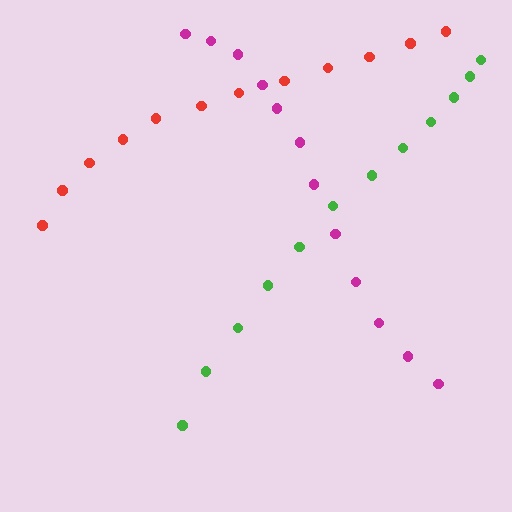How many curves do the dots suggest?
There are 3 distinct paths.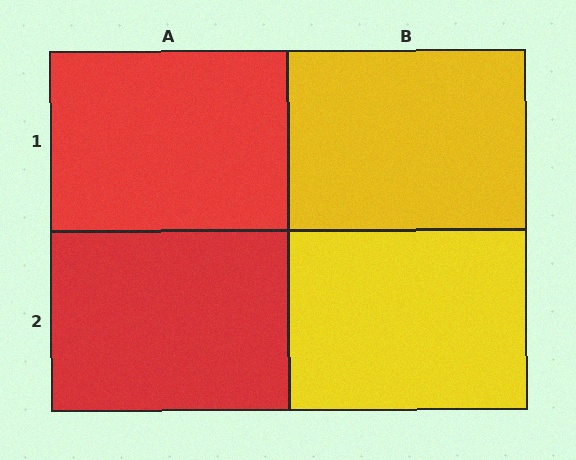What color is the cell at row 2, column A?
Red.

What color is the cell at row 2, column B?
Yellow.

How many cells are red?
2 cells are red.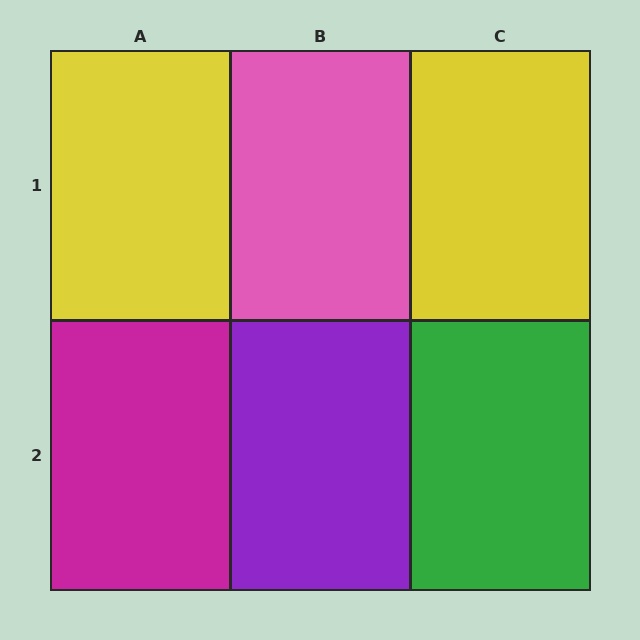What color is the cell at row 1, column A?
Yellow.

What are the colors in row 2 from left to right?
Magenta, purple, green.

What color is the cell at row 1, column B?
Pink.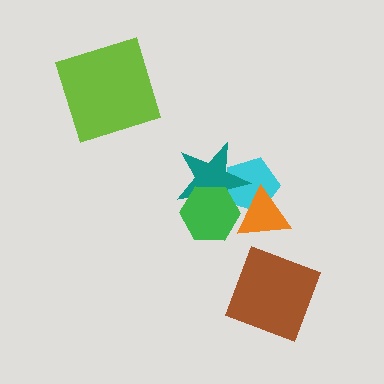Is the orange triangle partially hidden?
Yes, it is partially covered by another shape.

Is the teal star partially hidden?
Yes, it is partially covered by another shape.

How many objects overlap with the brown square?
0 objects overlap with the brown square.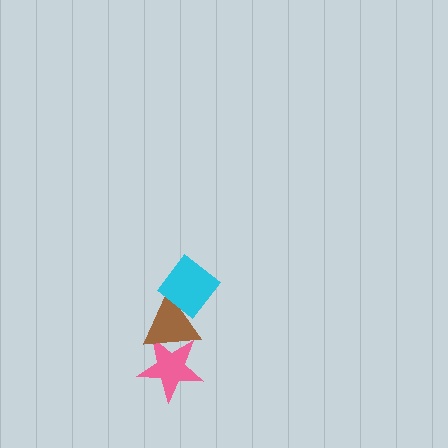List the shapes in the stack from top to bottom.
From top to bottom: the cyan diamond, the brown triangle, the pink star.